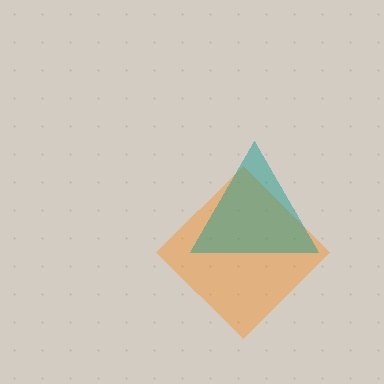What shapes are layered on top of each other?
The layered shapes are: an orange diamond, a teal triangle.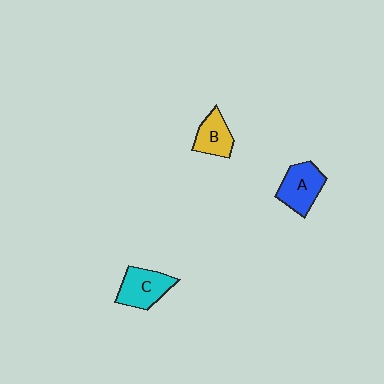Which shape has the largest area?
Shape A (blue).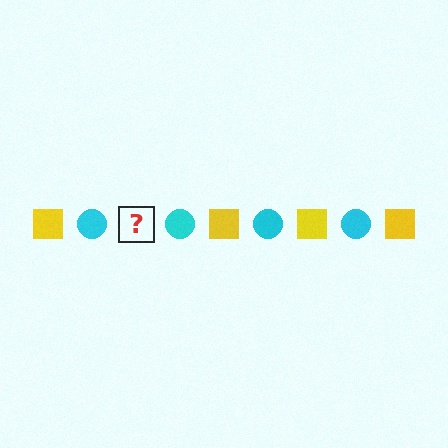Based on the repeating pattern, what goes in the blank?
The blank should be a yellow square.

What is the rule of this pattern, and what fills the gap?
The rule is that the pattern alternates between yellow square and cyan circle. The gap should be filled with a yellow square.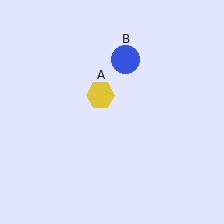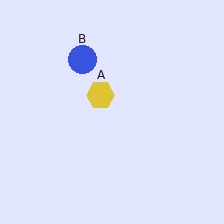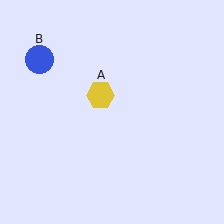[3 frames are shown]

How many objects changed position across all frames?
1 object changed position: blue circle (object B).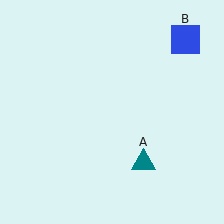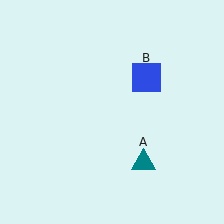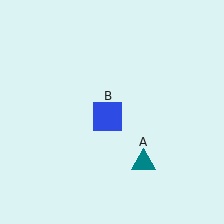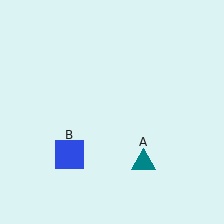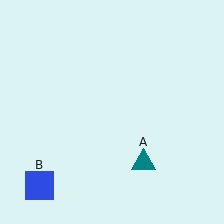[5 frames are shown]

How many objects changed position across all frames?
1 object changed position: blue square (object B).